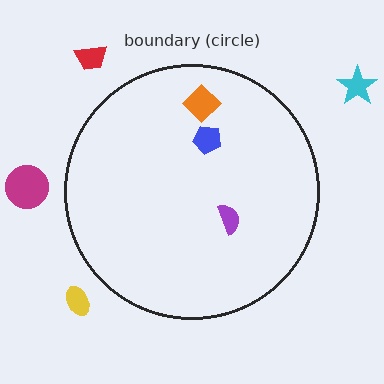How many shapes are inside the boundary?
3 inside, 4 outside.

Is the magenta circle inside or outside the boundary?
Outside.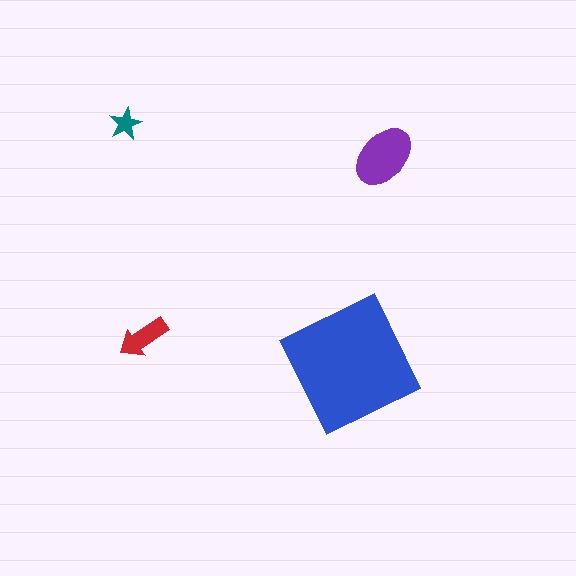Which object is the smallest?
The teal star.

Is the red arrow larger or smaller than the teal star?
Larger.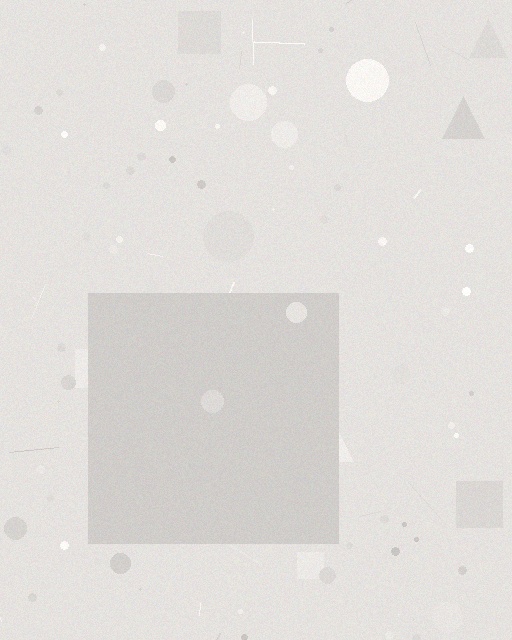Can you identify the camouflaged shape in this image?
The camouflaged shape is a square.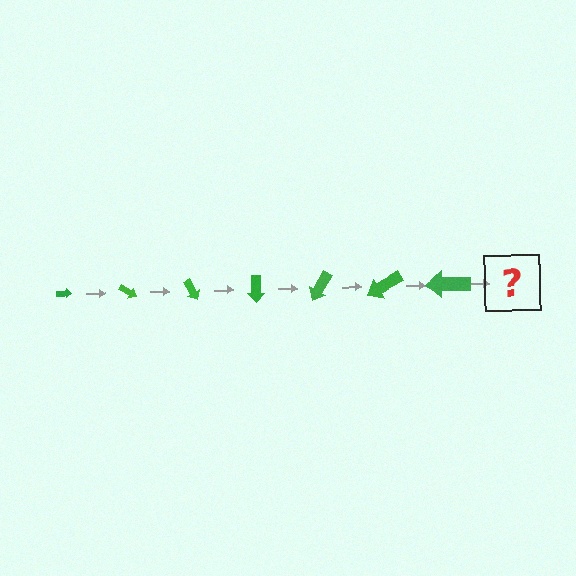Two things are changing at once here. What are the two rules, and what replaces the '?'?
The two rules are that the arrow grows larger each step and it rotates 30 degrees each step. The '?' should be an arrow, larger than the previous one and rotated 210 degrees from the start.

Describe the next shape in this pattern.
It should be an arrow, larger than the previous one and rotated 210 degrees from the start.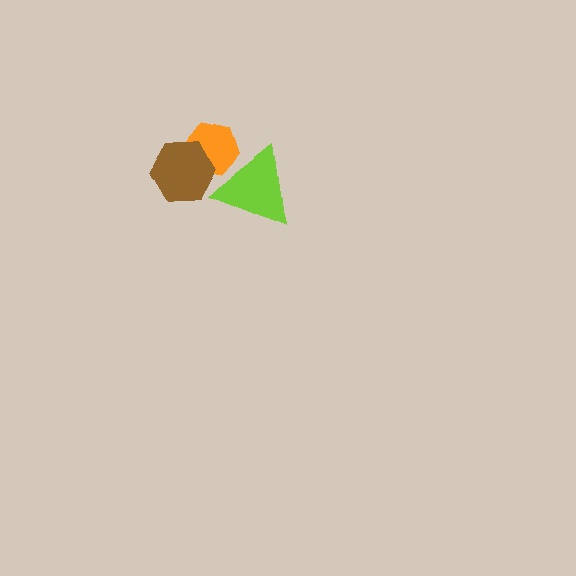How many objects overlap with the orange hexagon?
2 objects overlap with the orange hexagon.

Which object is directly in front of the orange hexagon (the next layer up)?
The brown hexagon is directly in front of the orange hexagon.